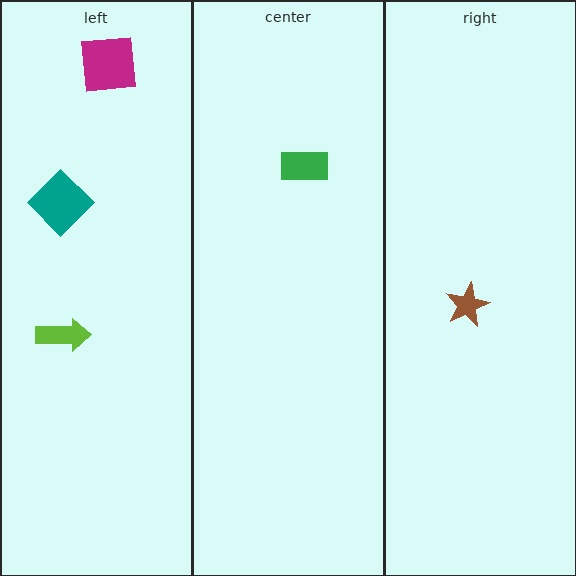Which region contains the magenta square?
The left region.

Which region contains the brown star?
The right region.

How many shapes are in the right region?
1.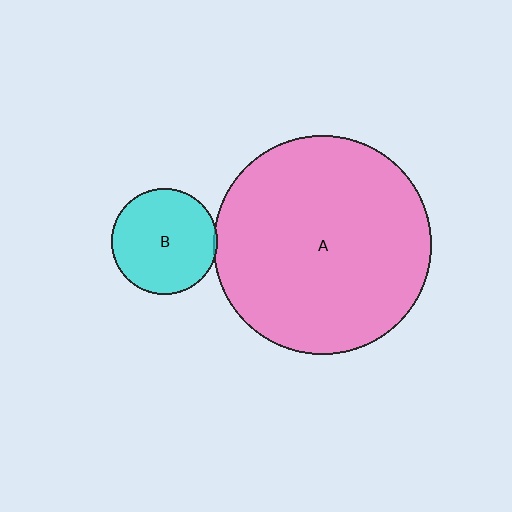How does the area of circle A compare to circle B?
Approximately 4.2 times.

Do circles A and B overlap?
Yes.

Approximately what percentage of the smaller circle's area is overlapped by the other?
Approximately 5%.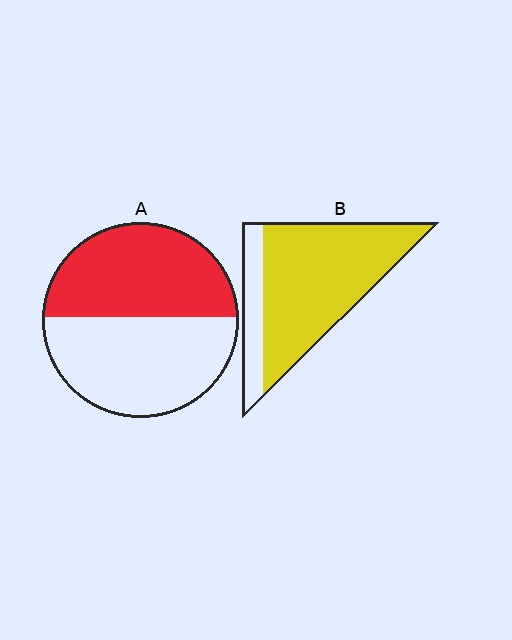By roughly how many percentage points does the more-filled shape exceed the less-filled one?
By roughly 30 percentage points (B over A).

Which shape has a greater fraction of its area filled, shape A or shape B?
Shape B.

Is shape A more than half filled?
Roughly half.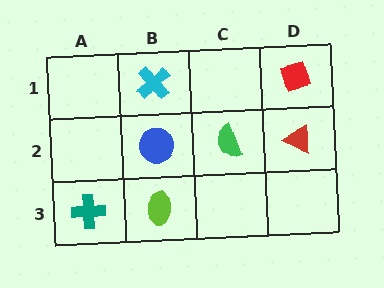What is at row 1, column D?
A red diamond.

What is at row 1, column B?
A cyan cross.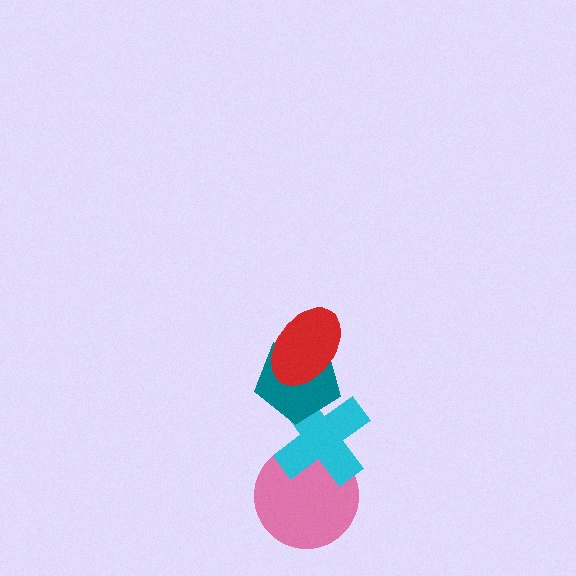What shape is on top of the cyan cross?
The teal pentagon is on top of the cyan cross.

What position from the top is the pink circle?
The pink circle is 4th from the top.